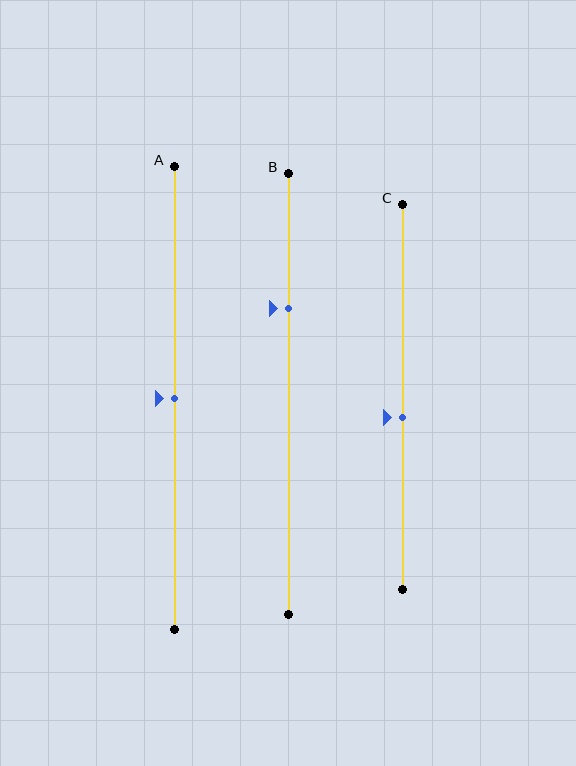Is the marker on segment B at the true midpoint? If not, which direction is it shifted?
No, the marker on segment B is shifted upward by about 20% of the segment length.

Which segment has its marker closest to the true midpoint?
Segment A has its marker closest to the true midpoint.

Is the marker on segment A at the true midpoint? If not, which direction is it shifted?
Yes, the marker on segment A is at the true midpoint.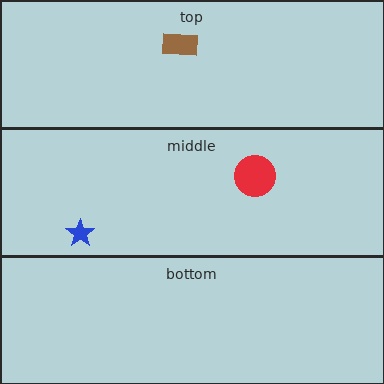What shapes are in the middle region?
The blue star, the red circle.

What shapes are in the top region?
The brown rectangle.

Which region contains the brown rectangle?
The top region.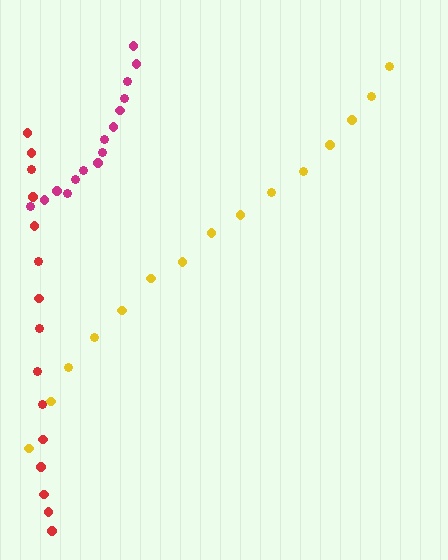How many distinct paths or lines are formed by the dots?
There are 3 distinct paths.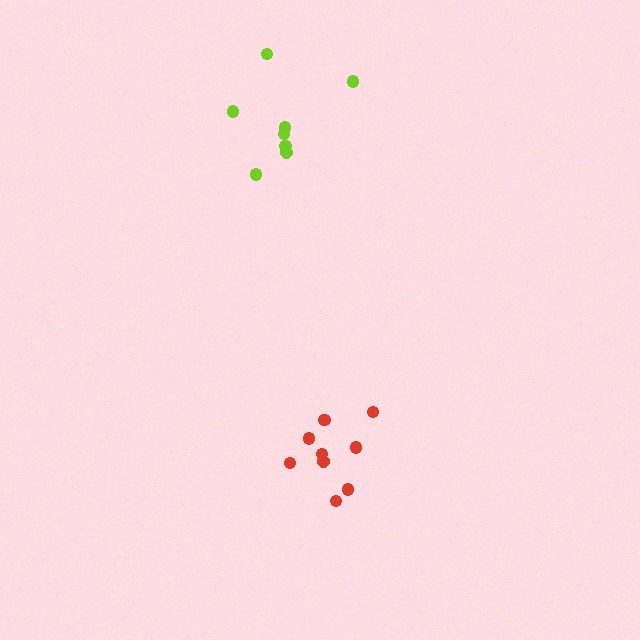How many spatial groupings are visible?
There are 2 spatial groupings.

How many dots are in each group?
Group 1: 9 dots, Group 2: 8 dots (17 total).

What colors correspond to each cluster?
The clusters are colored: red, lime.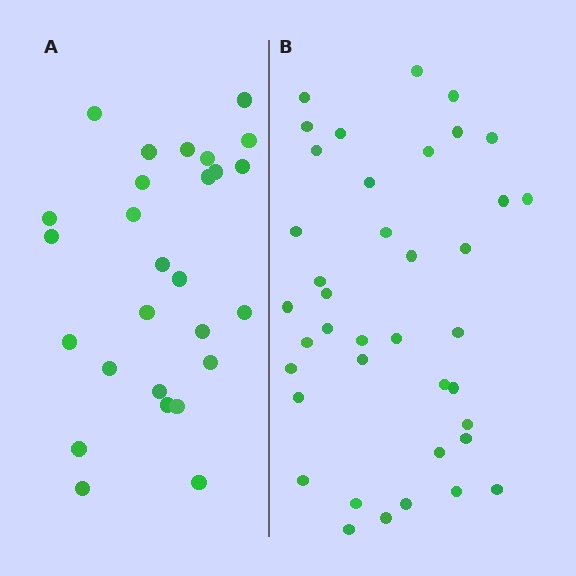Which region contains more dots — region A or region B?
Region B (the right region) has more dots.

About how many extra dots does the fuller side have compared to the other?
Region B has roughly 12 or so more dots than region A.